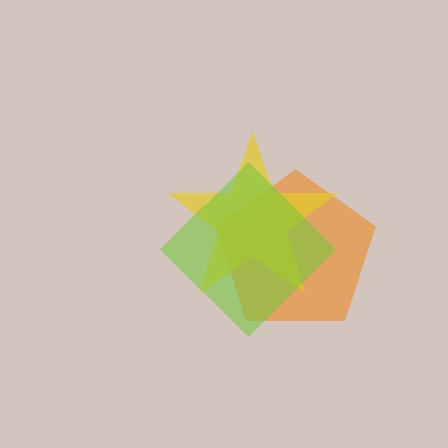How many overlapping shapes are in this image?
There are 3 overlapping shapes in the image.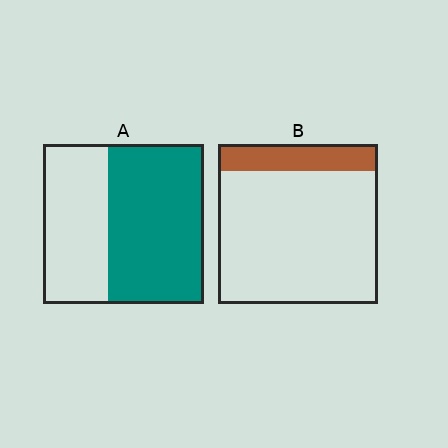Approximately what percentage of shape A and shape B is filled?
A is approximately 60% and B is approximately 15%.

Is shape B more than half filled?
No.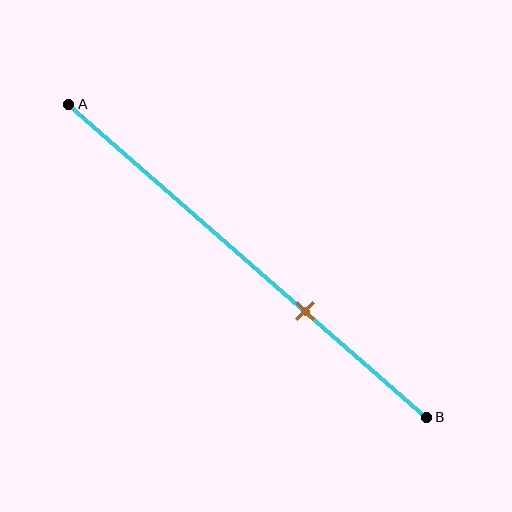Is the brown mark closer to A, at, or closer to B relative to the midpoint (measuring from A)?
The brown mark is closer to point B than the midpoint of segment AB.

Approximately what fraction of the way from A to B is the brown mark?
The brown mark is approximately 65% of the way from A to B.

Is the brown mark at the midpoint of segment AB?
No, the mark is at about 65% from A, not at the 50% midpoint.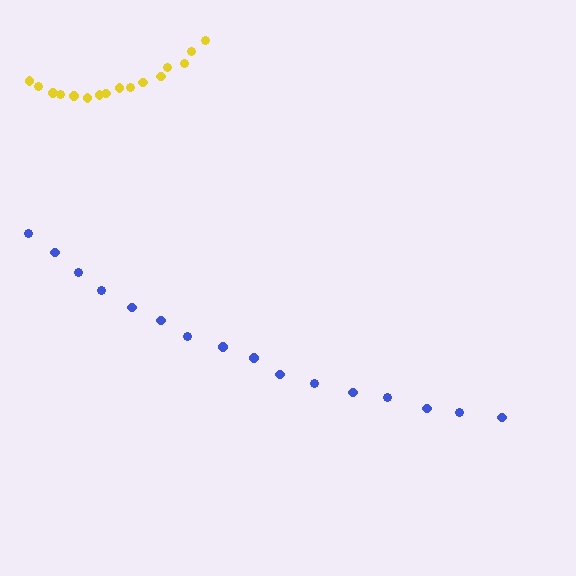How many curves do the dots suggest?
There are 2 distinct paths.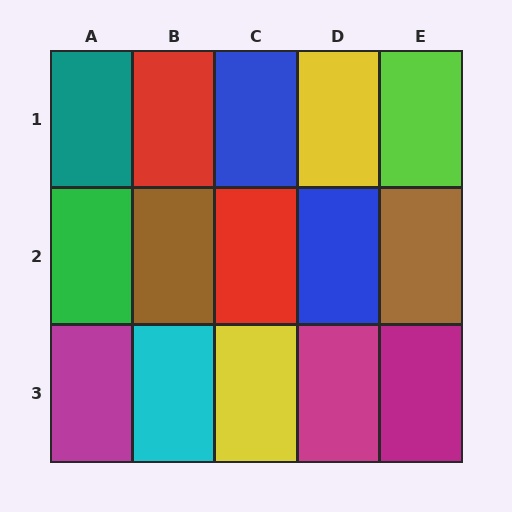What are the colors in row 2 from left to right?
Green, brown, red, blue, brown.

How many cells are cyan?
1 cell is cyan.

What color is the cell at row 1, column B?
Red.